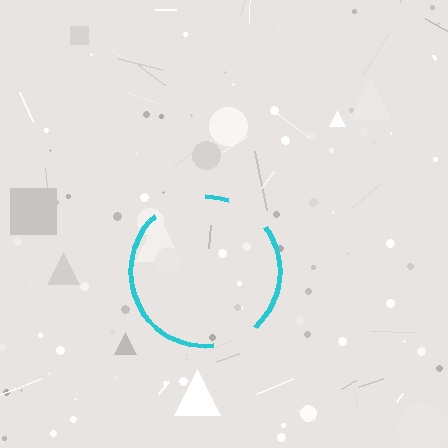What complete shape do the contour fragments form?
The contour fragments form a circle.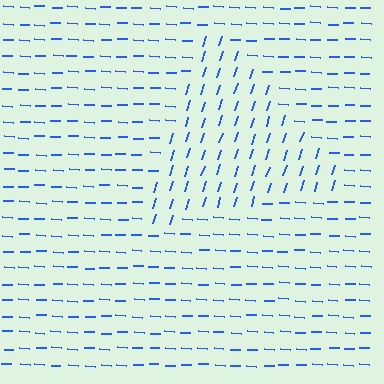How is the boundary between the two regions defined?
The boundary is defined purely by a change in line orientation (approximately 75 degrees difference). All lines are the same color and thickness.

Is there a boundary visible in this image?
Yes, there is a texture boundary formed by a change in line orientation.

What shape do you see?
I see a triangle.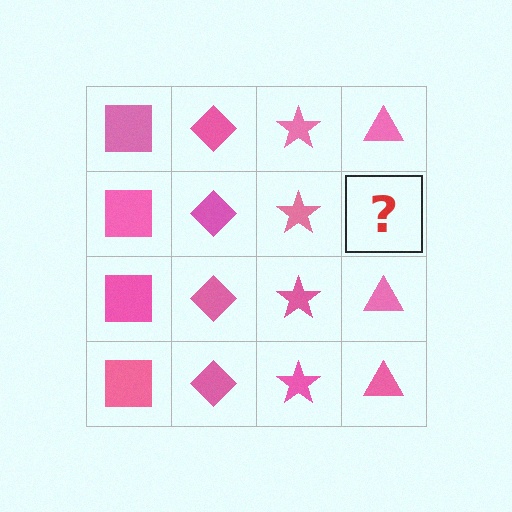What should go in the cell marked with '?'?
The missing cell should contain a pink triangle.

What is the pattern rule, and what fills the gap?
The rule is that each column has a consistent shape. The gap should be filled with a pink triangle.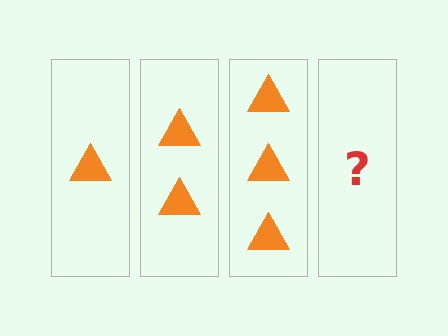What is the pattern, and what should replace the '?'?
The pattern is that each step adds one more triangle. The '?' should be 4 triangles.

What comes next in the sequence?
The next element should be 4 triangles.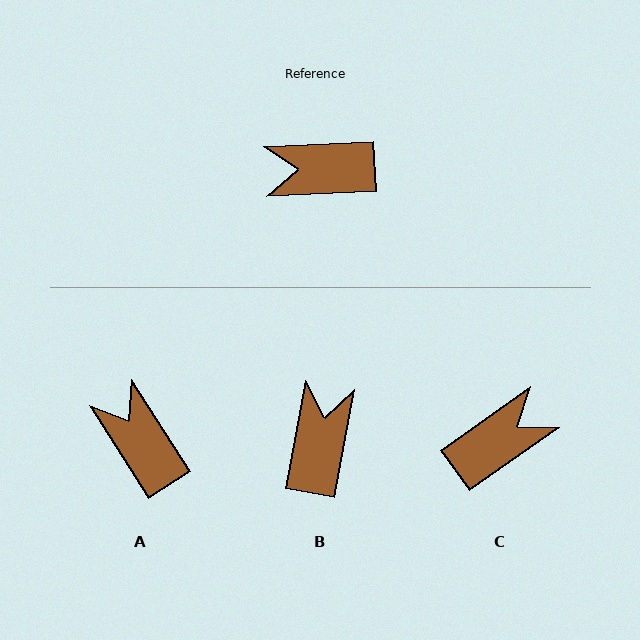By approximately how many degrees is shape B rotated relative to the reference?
Approximately 103 degrees clockwise.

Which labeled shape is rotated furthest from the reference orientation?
C, about 147 degrees away.